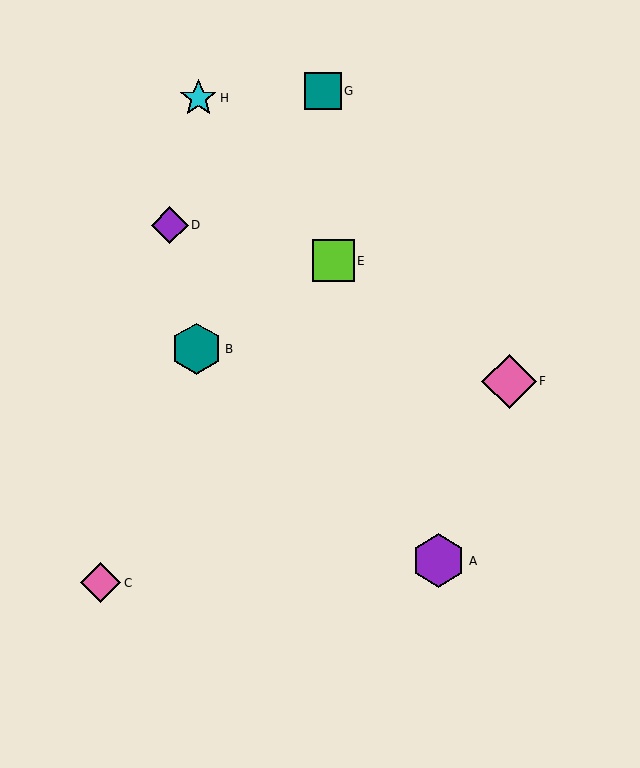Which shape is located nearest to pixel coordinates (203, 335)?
The teal hexagon (labeled B) at (196, 349) is nearest to that location.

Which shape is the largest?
The pink diamond (labeled F) is the largest.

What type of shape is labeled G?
Shape G is a teal square.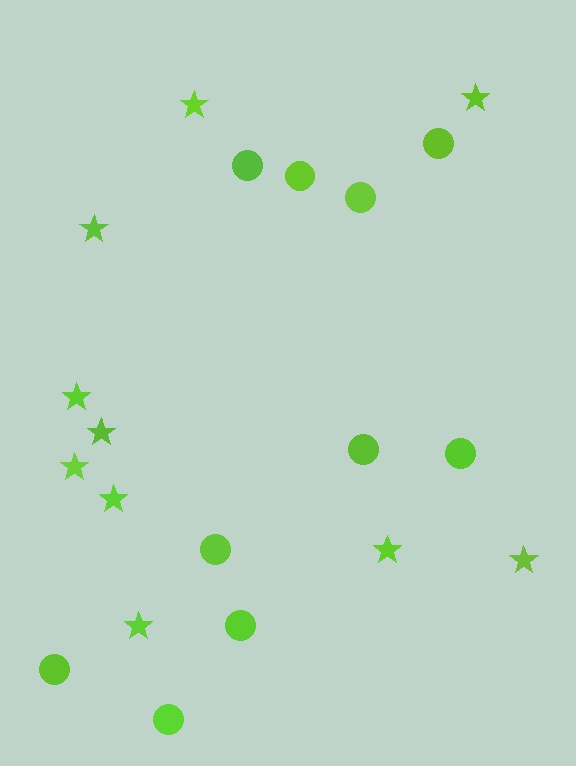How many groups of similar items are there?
There are 2 groups: one group of stars (10) and one group of circles (10).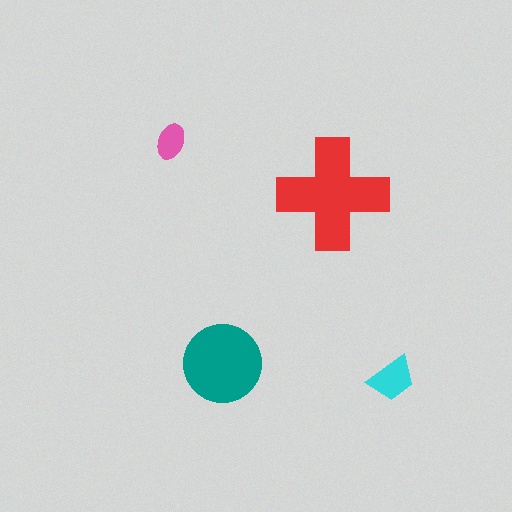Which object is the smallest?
The pink ellipse.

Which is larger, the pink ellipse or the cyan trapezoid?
The cyan trapezoid.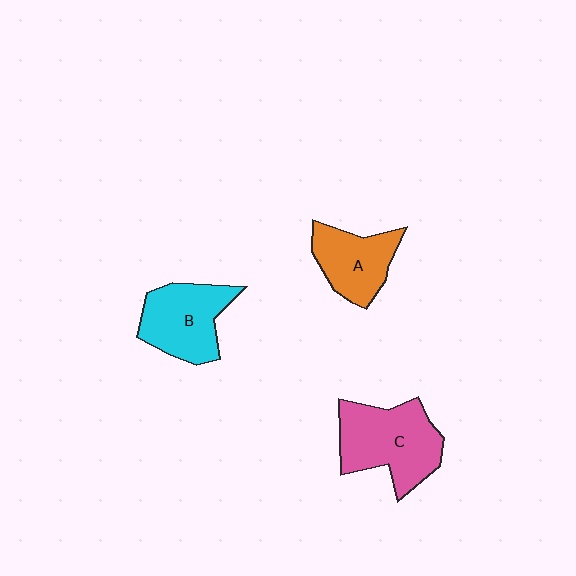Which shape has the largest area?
Shape C (pink).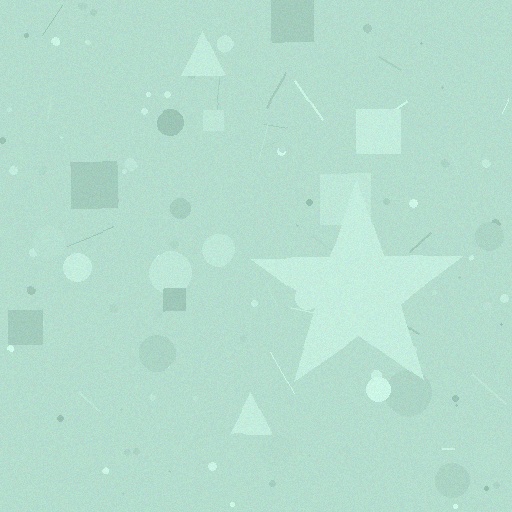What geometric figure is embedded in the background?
A star is embedded in the background.